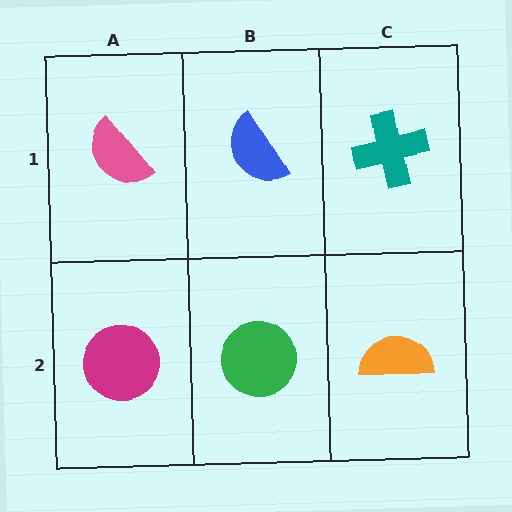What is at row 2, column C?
An orange semicircle.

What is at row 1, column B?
A blue semicircle.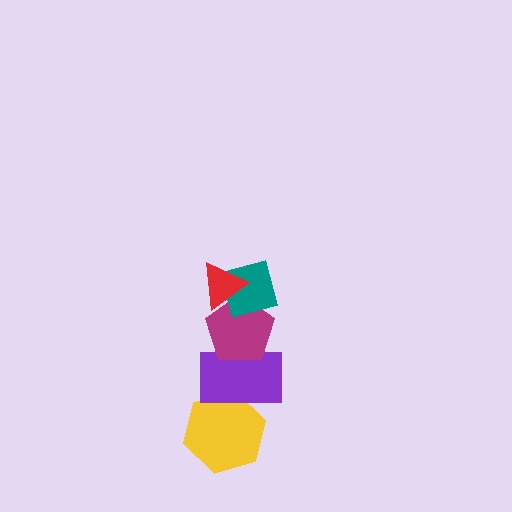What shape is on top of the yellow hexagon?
The purple rectangle is on top of the yellow hexagon.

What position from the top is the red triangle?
The red triangle is 1st from the top.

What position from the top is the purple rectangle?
The purple rectangle is 4th from the top.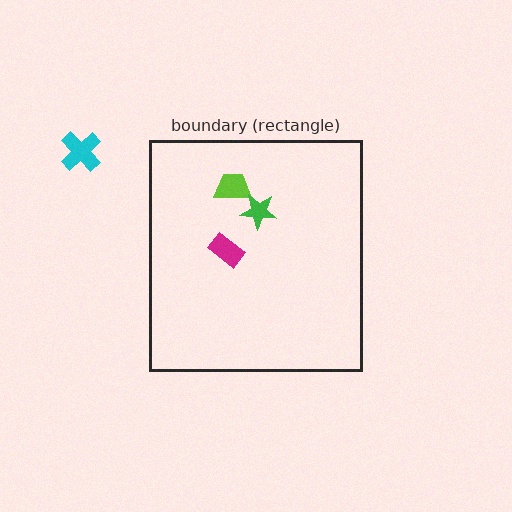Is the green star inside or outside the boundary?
Inside.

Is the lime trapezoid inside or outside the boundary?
Inside.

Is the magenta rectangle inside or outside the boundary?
Inside.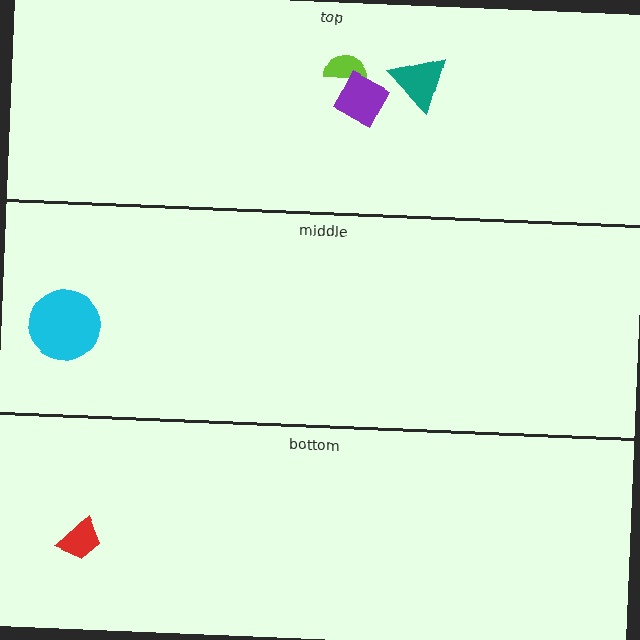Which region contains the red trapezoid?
The bottom region.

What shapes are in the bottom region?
The red trapezoid.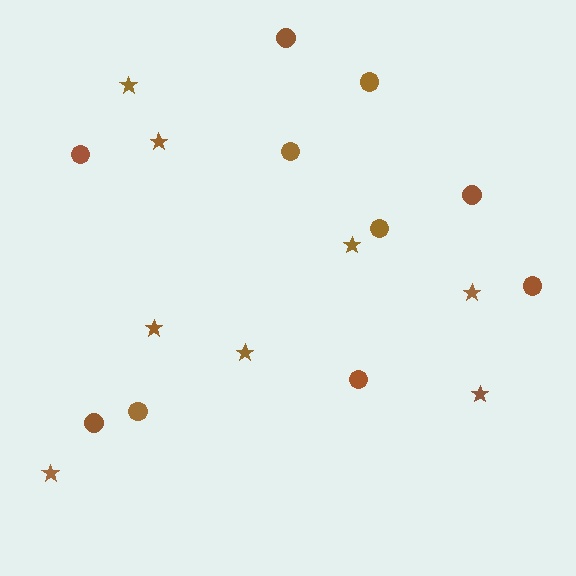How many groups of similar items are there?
There are 2 groups: one group of stars (8) and one group of circles (10).